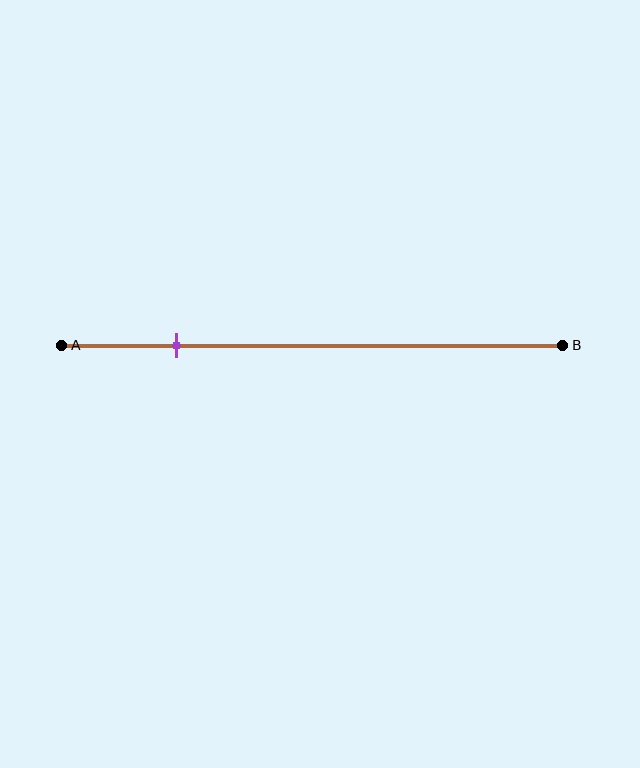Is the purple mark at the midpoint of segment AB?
No, the mark is at about 25% from A, not at the 50% midpoint.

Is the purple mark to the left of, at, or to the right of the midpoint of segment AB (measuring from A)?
The purple mark is to the left of the midpoint of segment AB.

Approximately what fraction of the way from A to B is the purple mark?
The purple mark is approximately 25% of the way from A to B.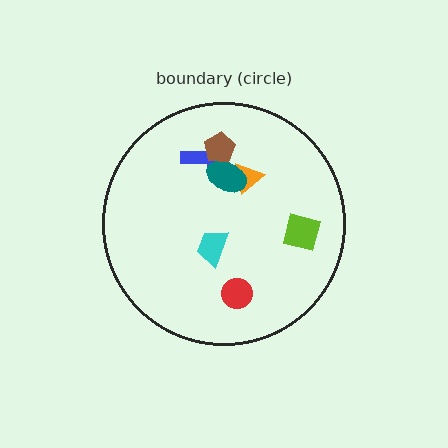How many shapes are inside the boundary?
7 inside, 0 outside.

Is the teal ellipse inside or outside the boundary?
Inside.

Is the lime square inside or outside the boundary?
Inside.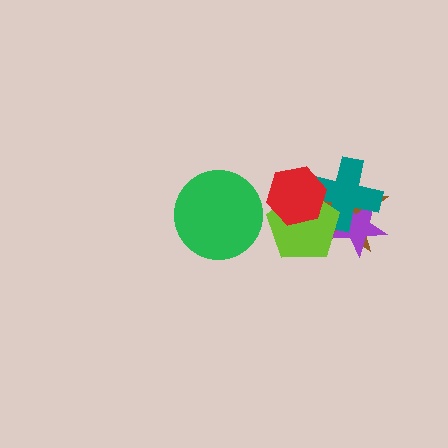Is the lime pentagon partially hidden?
Yes, it is partially covered by another shape.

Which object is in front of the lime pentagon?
The red hexagon is in front of the lime pentagon.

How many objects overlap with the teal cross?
4 objects overlap with the teal cross.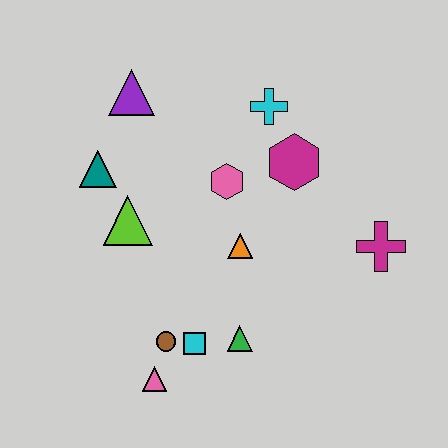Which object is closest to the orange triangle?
The pink hexagon is closest to the orange triangle.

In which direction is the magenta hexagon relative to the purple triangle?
The magenta hexagon is to the right of the purple triangle.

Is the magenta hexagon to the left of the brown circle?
No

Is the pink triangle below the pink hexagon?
Yes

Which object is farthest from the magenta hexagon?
The pink triangle is farthest from the magenta hexagon.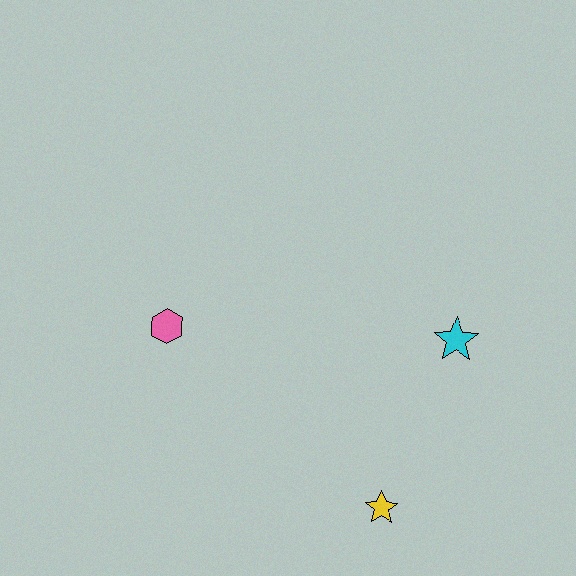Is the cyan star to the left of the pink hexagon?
No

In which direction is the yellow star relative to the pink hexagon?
The yellow star is to the right of the pink hexagon.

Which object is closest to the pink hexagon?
The yellow star is closest to the pink hexagon.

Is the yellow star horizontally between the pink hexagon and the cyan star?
Yes